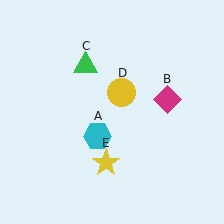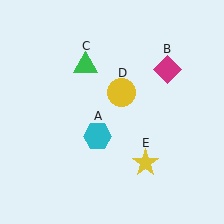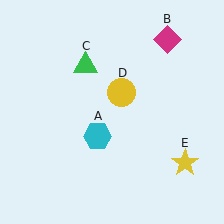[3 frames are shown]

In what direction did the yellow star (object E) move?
The yellow star (object E) moved right.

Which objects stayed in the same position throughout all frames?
Cyan hexagon (object A) and green triangle (object C) and yellow circle (object D) remained stationary.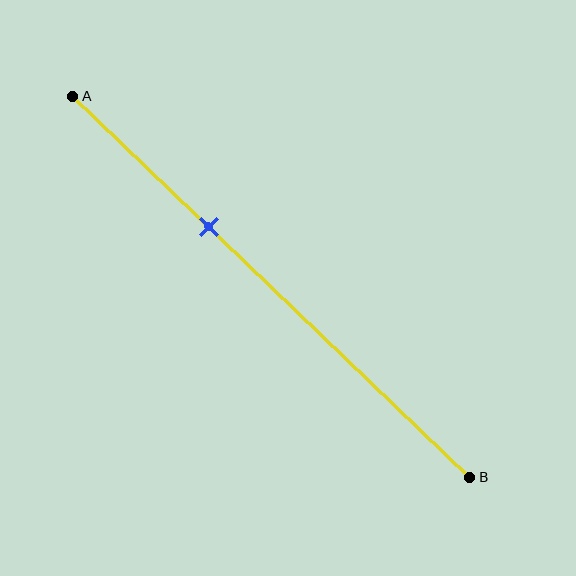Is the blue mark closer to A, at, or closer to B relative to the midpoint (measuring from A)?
The blue mark is closer to point A than the midpoint of segment AB.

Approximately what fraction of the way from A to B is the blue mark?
The blue mark is approximately 35% of the way from A to B.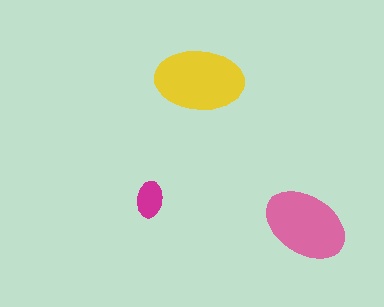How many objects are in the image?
There are 3 objects in the image.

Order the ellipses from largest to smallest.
the yellow one, the pink one, the magenta one.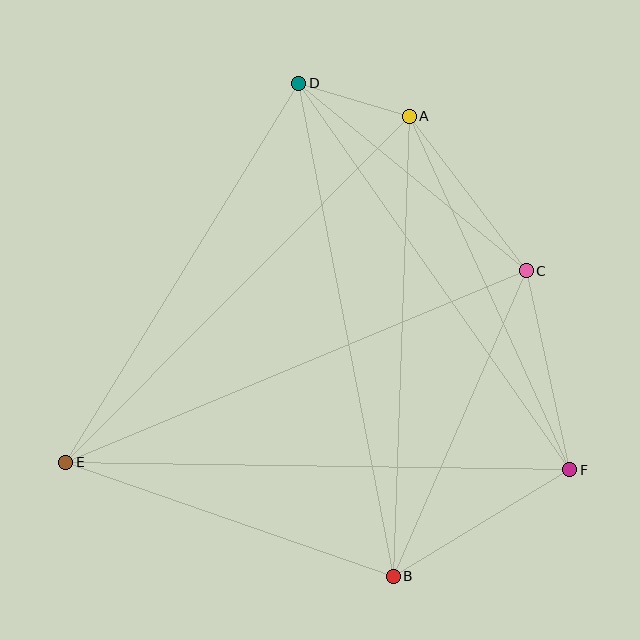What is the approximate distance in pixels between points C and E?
The distance between C and E is approximately 499 pixels.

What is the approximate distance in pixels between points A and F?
The distance between A and F is approximately 389 pixels.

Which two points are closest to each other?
Points A and D are closest to each other.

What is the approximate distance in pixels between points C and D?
The distance between C and D is approximately 295 pixels.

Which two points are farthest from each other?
Points E and F are farthest from each other.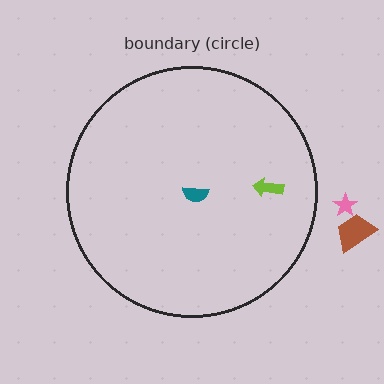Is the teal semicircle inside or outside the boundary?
Inside.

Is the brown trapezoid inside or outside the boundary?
Outside.